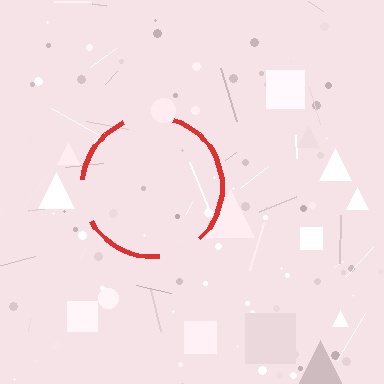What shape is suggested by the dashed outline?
The dashed outline suggests a circle.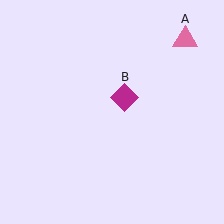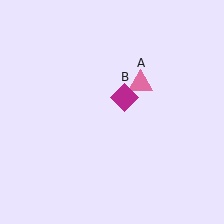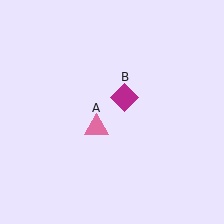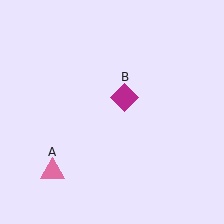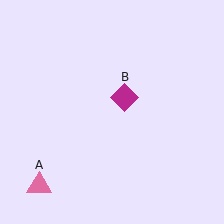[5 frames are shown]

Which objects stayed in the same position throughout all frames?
Magenta diamond (object B) remained stationary.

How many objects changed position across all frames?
1 object changed position: pink triangle (object A).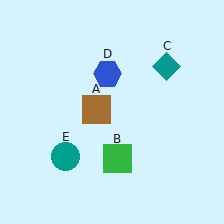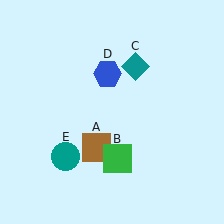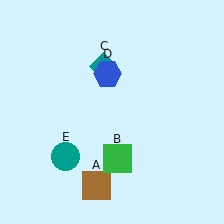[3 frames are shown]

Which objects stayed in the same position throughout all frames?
Green square (object B) and blue hexagon (object D) and teal circle (object E) remained stationary.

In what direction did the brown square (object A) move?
The brown square (object A) moved down.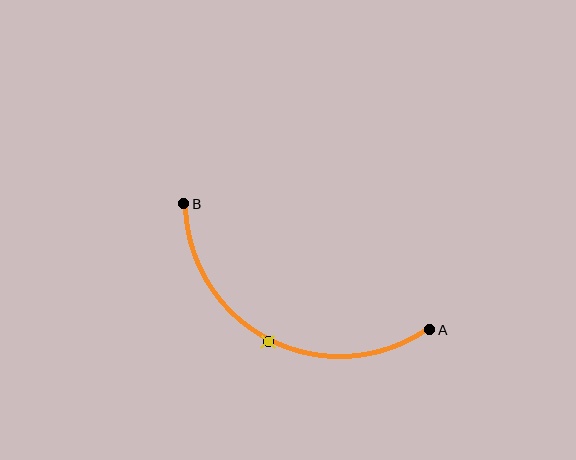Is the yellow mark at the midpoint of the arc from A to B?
Yes. The yellow mark lies on the arc at equal arc-length from both A and B — it is the arc midpoint.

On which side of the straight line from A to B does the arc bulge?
The arc bulges below the straight line connecting A and B.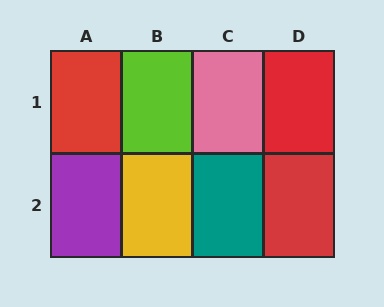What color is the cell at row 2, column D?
Red.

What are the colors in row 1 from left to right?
Red, lime, pink, red.